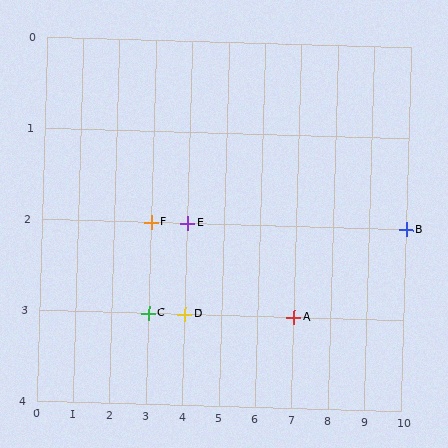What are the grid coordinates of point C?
Point C is at grid coordinates (3, 3).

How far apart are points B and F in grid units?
Points B and F are 7 columns apart.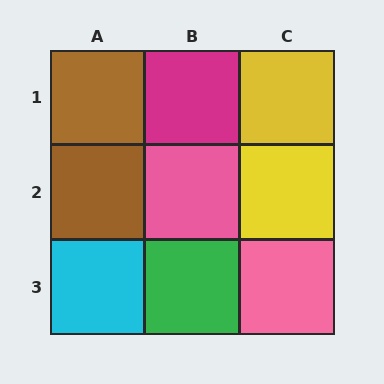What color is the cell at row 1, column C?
Yellow.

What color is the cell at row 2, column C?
Yellow.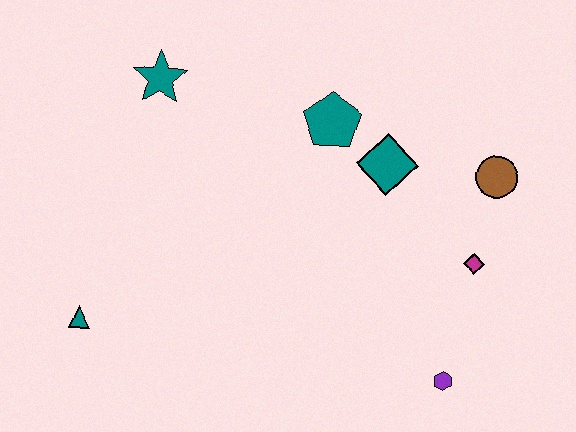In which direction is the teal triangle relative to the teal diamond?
The teal triangle is to the left of the teal diamond.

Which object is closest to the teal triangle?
The teal star is closest to the teal triangle.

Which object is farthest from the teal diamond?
The teal triangle is farthest from the teal diamond.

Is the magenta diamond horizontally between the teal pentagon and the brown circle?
Yes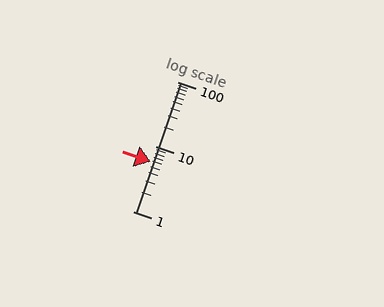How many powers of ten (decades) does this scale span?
The scale spans 2 decades, from 1 to 100.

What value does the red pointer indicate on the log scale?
The pointer indicates approximately 5.8.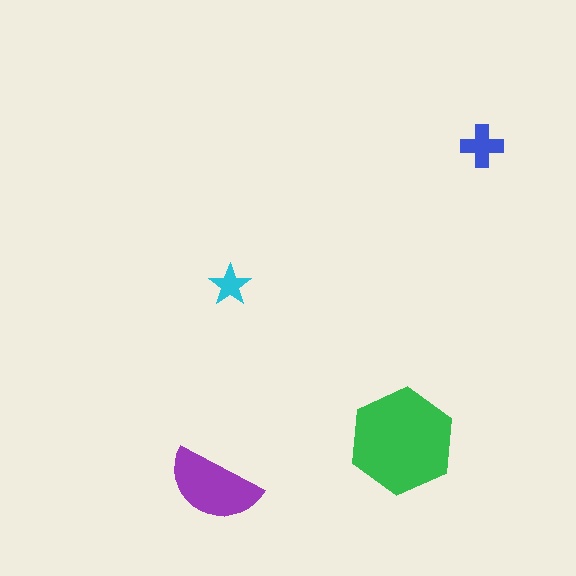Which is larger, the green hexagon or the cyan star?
The green hexagon.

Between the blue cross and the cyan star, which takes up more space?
The blue cross.